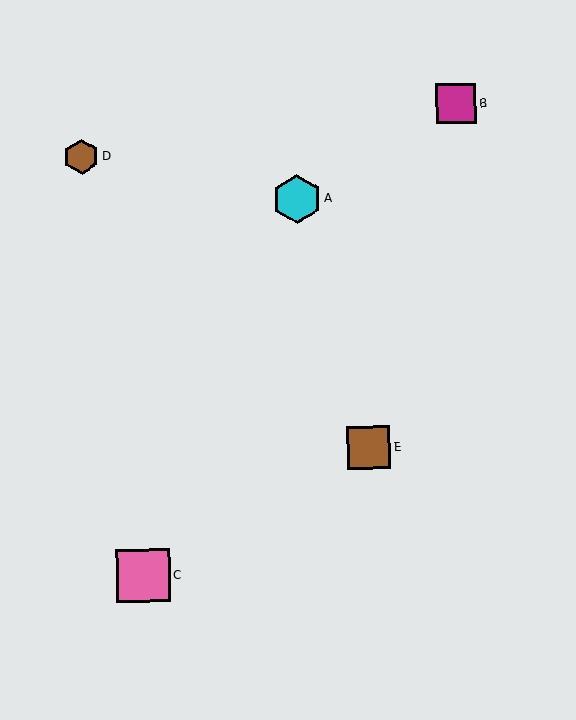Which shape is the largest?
The pink square (labeled C) is the largest.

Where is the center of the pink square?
The center of the pink square is at (143, 576).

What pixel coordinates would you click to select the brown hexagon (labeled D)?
Click at (81, 157) to select the brown hexagon D.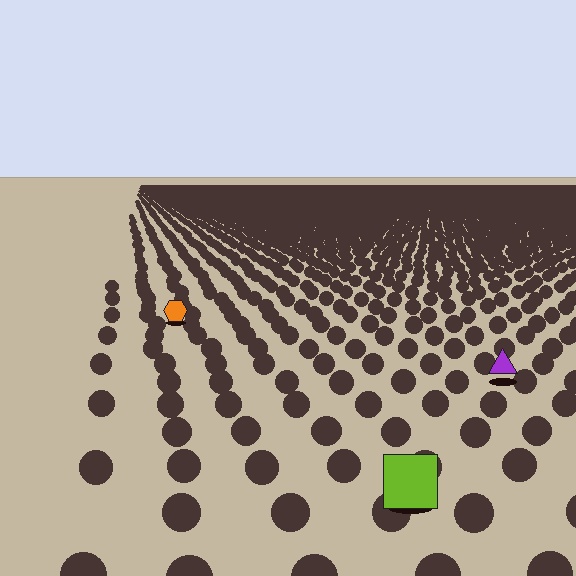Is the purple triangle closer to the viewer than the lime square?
No. The lime square is closer — you can tell from the texture gradient: the ground texture is coarser near it.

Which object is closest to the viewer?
The lime square is closest. The texture marks near it are larger and more spread out.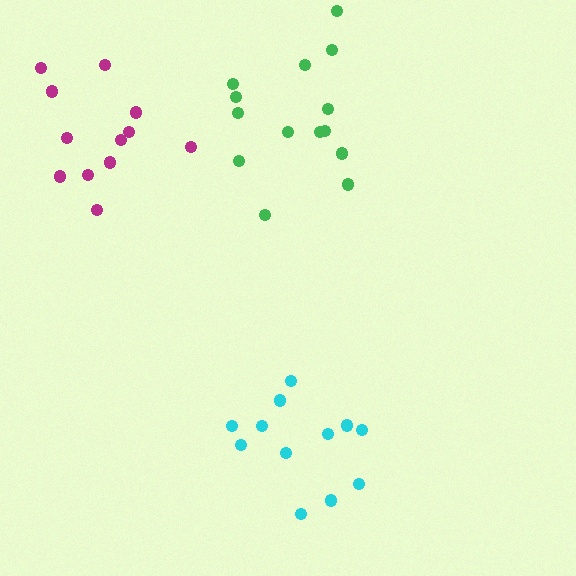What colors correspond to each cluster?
The clusters are colored: magenta, cyan, green.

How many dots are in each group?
Group 1: 12 dots, Group 2: 12 dots, Group 3: 14 dots (38 total).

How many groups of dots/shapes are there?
There are 3 groups.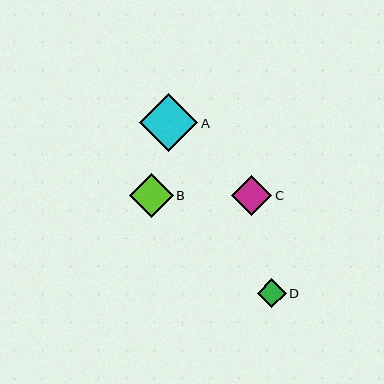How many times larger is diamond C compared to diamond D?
Diamond C is approximately 1.4 times the size of diamond D.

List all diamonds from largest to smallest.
From largest to smallest: A, B, C, D.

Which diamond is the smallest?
Diamond D is the smallest with a size of approximately 29 pixels.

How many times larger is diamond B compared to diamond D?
Diamond B is approximately 1.5 times the size of diamond D.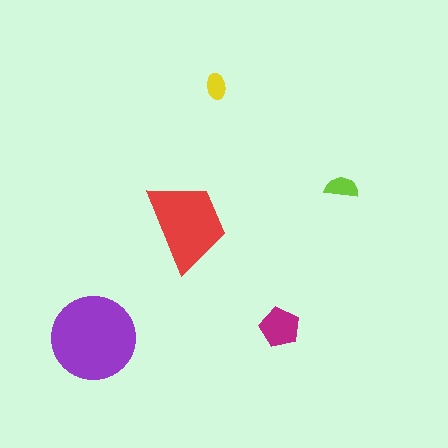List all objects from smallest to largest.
The yellow ellipse, the lime semicircle, the magenta pentagon, the red trapezoid, the purple circle.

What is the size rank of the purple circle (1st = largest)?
1st.